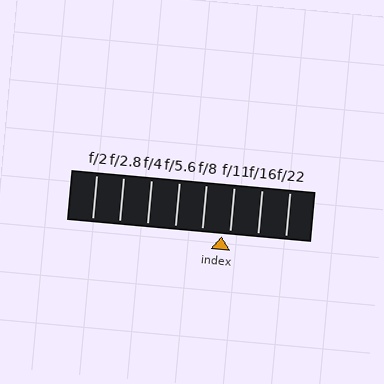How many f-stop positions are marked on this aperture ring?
There are 8 f-stop positions marked.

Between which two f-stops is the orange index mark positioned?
The index mark is between f/8 and f/11.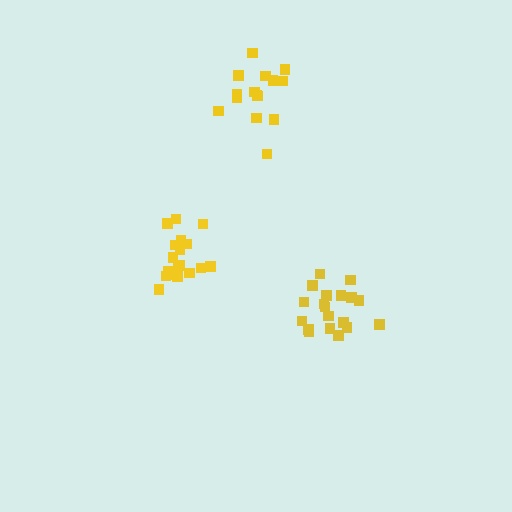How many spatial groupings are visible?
There are 3 spatial groupings.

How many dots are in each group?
Group 1: 19 dots, Group 2: 19 dots, Group 3: 15 dots (53 total).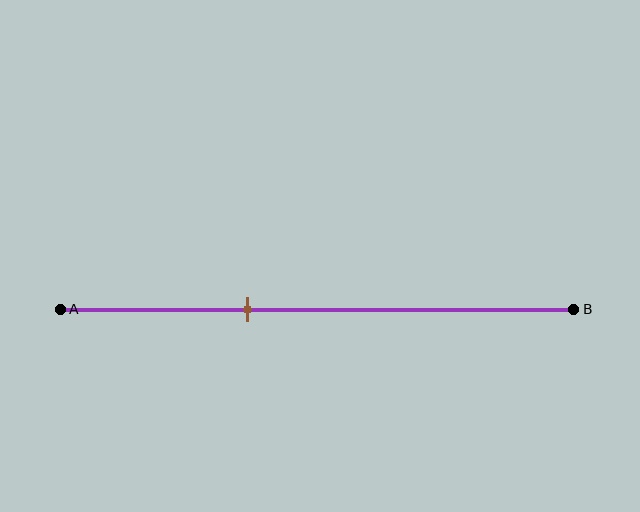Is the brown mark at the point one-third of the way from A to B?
No, the mark is at about 35% from A, not at the 33% one-third point.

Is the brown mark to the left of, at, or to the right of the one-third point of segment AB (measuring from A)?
The brown mark is to the right of the one-third point of segment AB.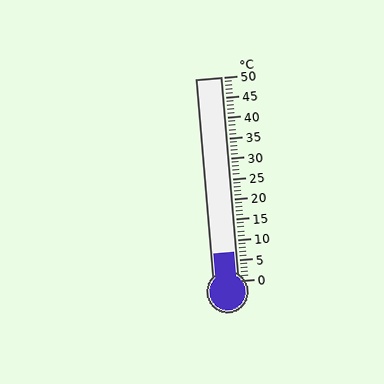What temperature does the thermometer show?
The thermometer shows approximately 7°C.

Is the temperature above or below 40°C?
The temperature is below 40°C.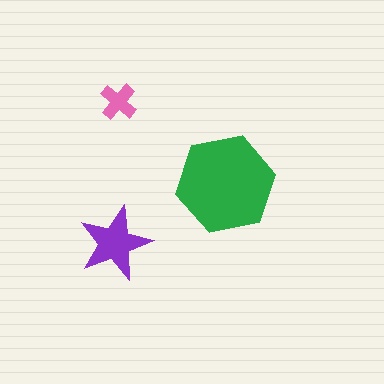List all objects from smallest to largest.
The pink cross, the purple star, the green hexagon.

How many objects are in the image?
There are 3 objects in the image.